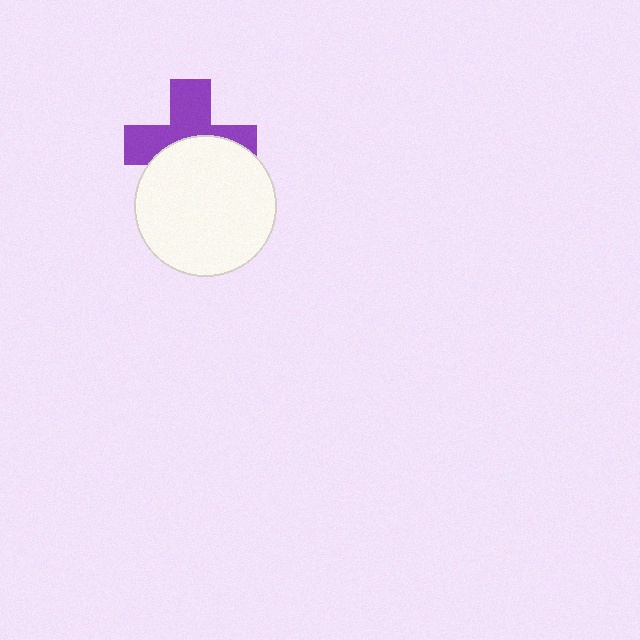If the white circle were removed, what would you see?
You would see the complete purple cross.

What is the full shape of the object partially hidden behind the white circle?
The partially hidden object is a purple cross.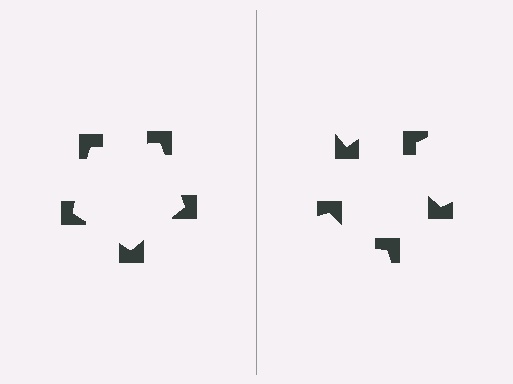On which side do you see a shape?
An illusory pentagon appears on the left side. On the right side the wedge cuts are rotated, so no coherent shape forms.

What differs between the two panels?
The notched squares are positioned identically on both sides; only the wedge orientations differ. On the left they align to a pentagon; on the right they are misaligned.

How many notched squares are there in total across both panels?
10 — 5 on each side.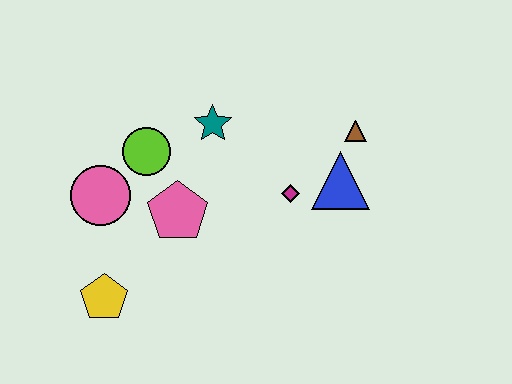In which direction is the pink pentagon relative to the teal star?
The pink pentagon is below the teal star.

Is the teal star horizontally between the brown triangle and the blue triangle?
No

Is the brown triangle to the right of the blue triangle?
Yes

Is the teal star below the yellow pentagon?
No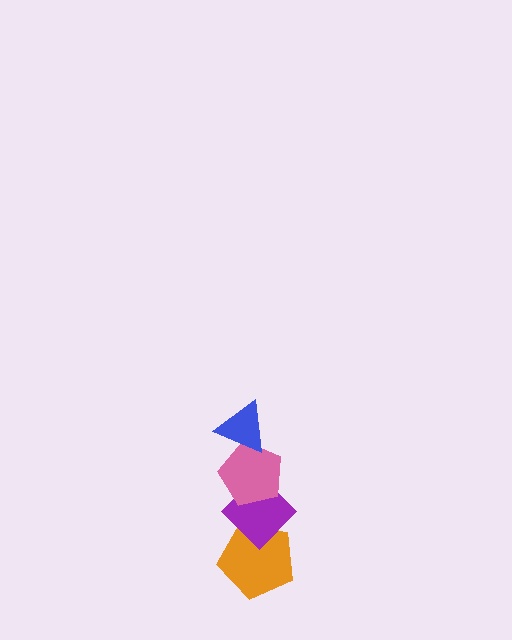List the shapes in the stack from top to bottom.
From top to bottom: the blue triangle, the pink pentagon, the purple diamond, the orange pentagon.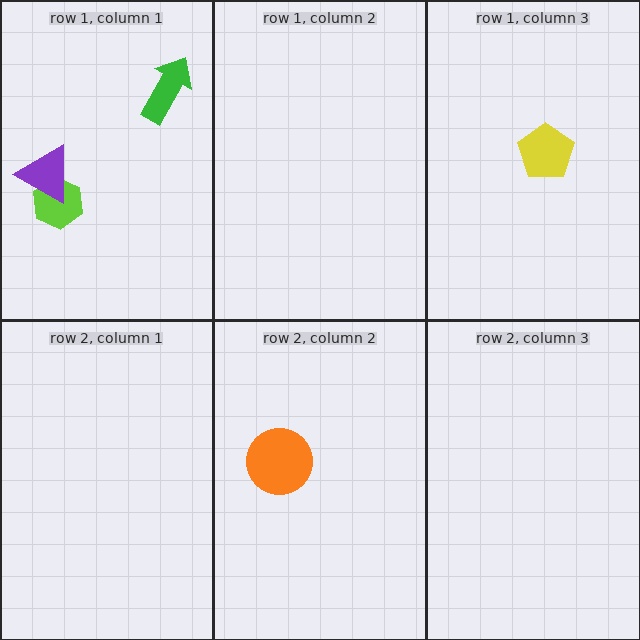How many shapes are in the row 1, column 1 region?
3.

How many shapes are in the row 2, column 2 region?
1.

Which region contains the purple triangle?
The row 1, column 1 region.